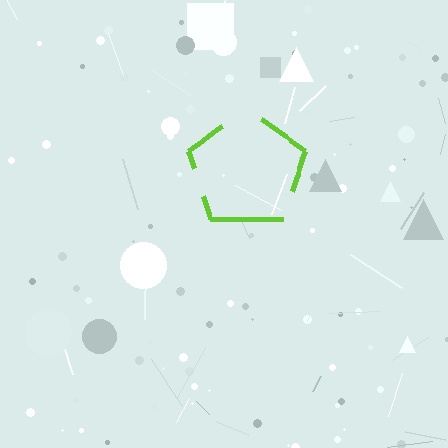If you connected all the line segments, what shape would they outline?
They would outline a pentagon.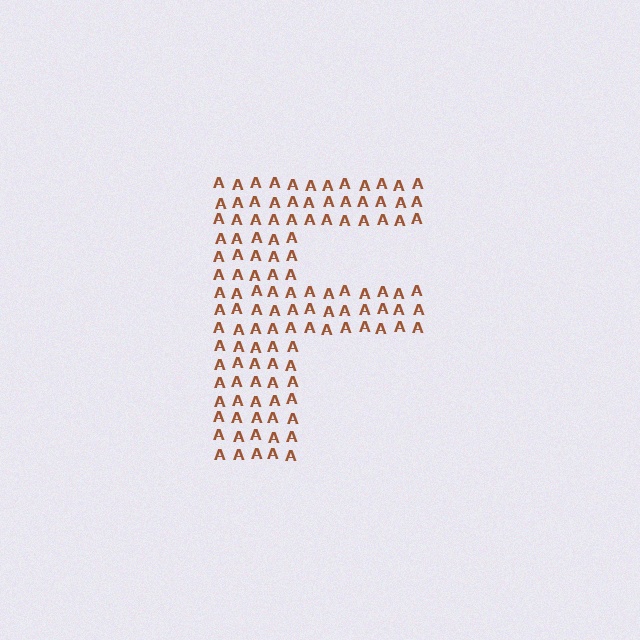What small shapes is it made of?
It is made of small letter A's.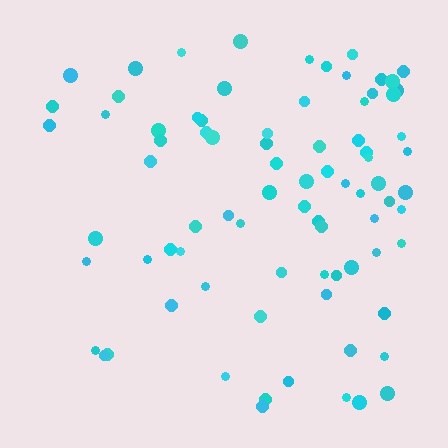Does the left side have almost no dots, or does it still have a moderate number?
Still a moderate number, just noticeably fewer than the right.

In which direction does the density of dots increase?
From left to right, with the right side densest.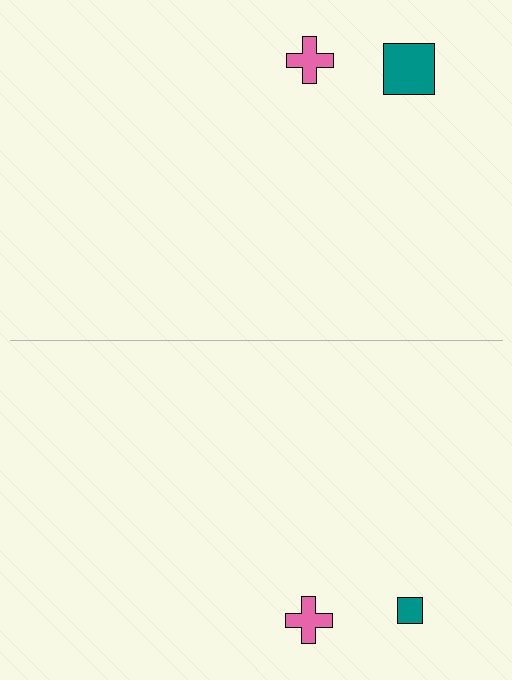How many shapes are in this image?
There are 4 shapes in this image.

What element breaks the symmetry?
The teal square on the bottom side has a different size than its mirror counterpart.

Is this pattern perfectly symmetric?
No, the pattern is not perfectly symmetric. The teal square on the bottom side has a different size than its mirror counterpart.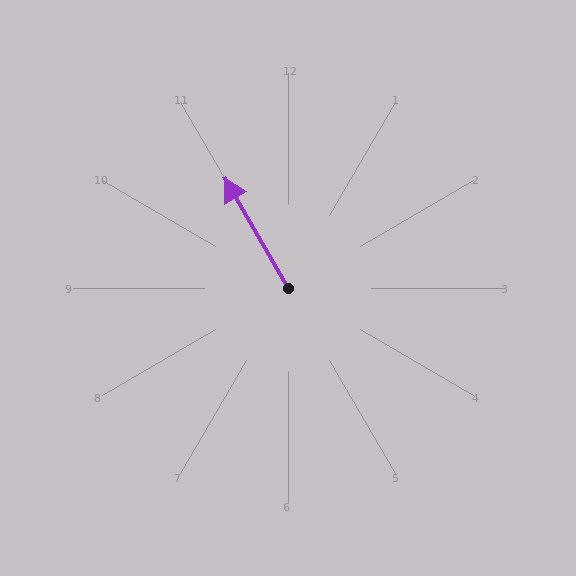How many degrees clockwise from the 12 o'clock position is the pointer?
Approximately 330 degrees.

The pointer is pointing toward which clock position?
Roughly 11 o'clock.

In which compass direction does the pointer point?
Northwest.